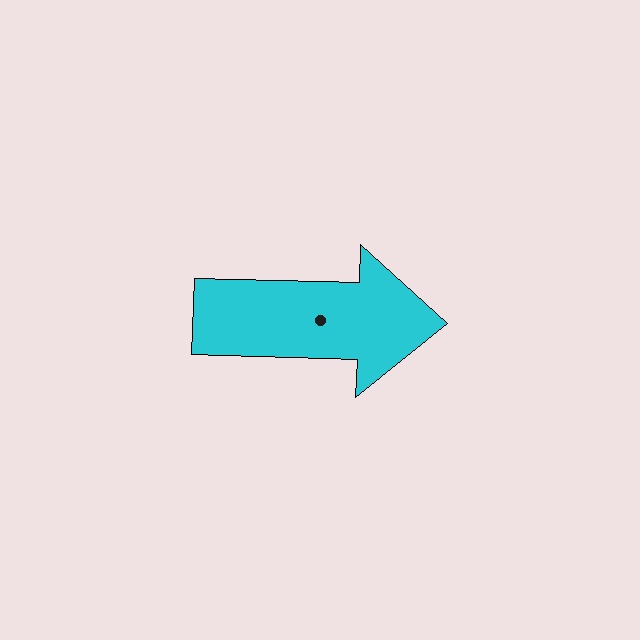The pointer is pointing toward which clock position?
Roughly 3 o'clock.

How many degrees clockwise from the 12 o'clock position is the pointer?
Approximately 92 degrees.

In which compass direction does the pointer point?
East.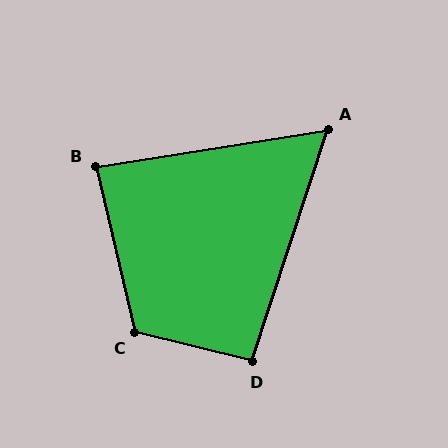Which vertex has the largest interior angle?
C, at approximately 117 degrees.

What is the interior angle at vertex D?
Approximately 94 degrees (approximately right).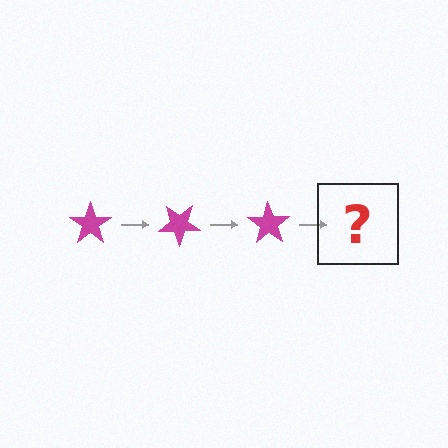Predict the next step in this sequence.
The next step is a magenta star rotated 105 degrees.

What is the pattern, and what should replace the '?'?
The pattern is that the star rotates 35 degrees each step. The '?' should be a magenta star rotated 105 degrees.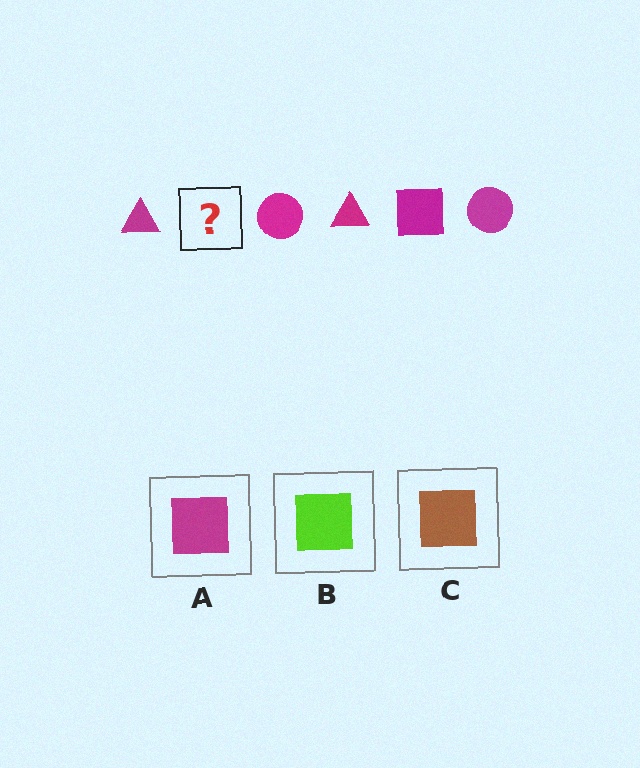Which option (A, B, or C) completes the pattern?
A.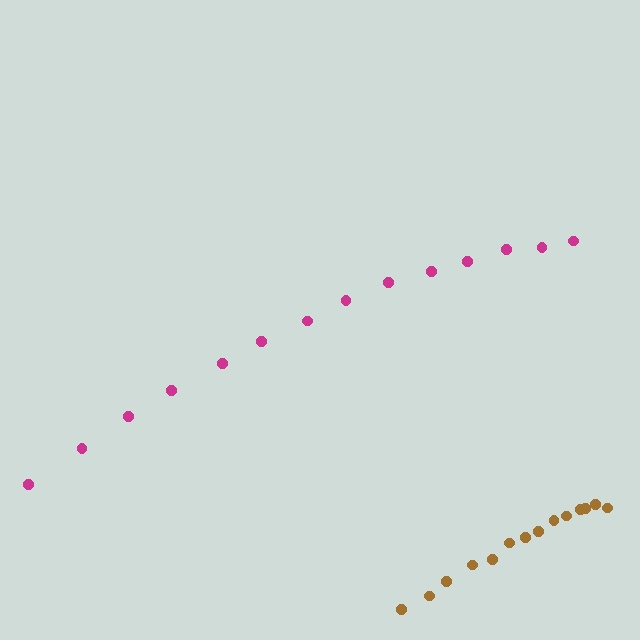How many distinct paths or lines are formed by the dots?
There are 2 distinct paths.